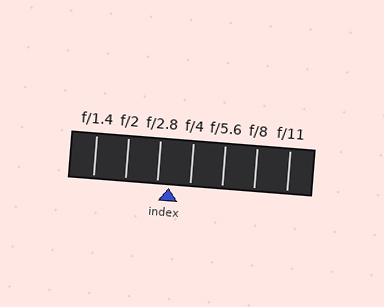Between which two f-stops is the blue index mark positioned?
The index mark is between f/2.8 and f/4.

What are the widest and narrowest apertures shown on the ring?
The widest aperture shown is f/1.4 and the narrowest is f/11.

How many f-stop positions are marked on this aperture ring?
There are 7 f-stop positions marked.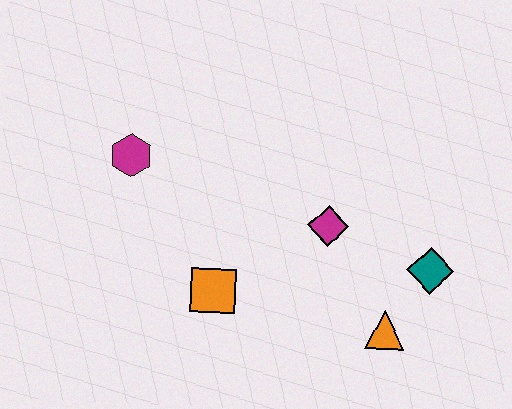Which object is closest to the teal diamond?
The orange triangle is closest to the teal diamond.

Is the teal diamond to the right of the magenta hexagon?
Yes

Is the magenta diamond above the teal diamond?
Yes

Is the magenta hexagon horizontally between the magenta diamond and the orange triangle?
No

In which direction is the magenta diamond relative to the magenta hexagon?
The magenta diamond is to the right of the magenta hexagon.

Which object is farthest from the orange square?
The teal diamond is farthest from the orange square.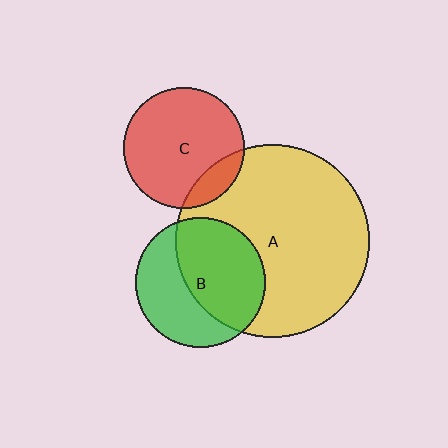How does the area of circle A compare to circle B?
Approximately 2.2 times.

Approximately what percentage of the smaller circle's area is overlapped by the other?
Approximately 15%.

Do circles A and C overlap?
Yes.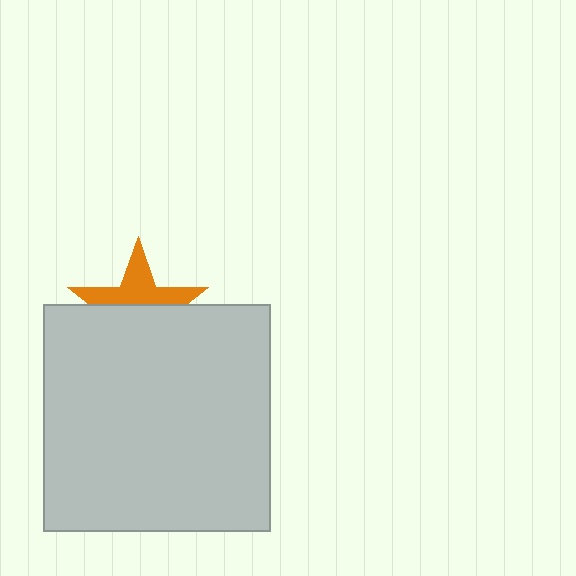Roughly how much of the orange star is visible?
A small part of it is visible (roughly 44%).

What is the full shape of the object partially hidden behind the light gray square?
The partially hidden object is an orange star.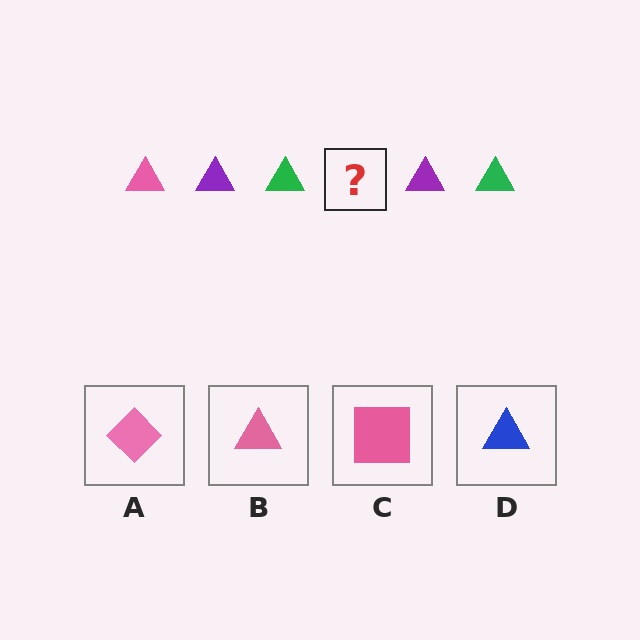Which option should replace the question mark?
Option B.